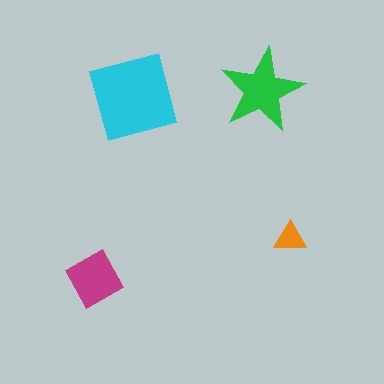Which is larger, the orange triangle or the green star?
The green star.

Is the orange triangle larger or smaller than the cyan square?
Smaller.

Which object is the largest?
The cyan square.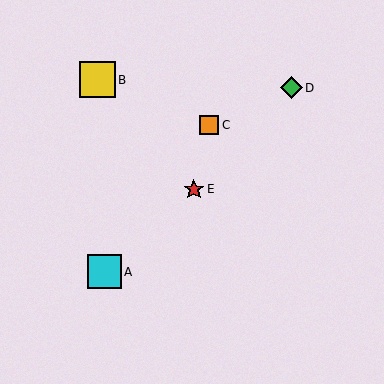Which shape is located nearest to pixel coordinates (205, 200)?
The red star (labeled E) at (194, 189) is nearest to that location.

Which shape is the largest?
The yellow square (labeled B) is the largest.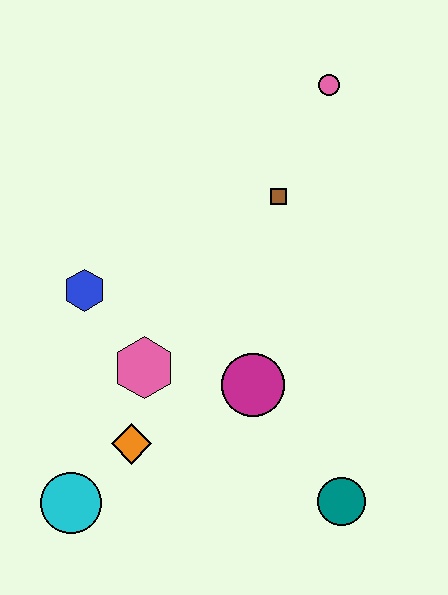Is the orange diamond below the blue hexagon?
Yes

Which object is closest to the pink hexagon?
The orange diamond is closest to the pink hexagon.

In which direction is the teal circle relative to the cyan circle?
The teal circle is to the right of the cyan circle.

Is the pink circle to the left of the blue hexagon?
No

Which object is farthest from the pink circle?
The cyan circle is farthest from the pink circle.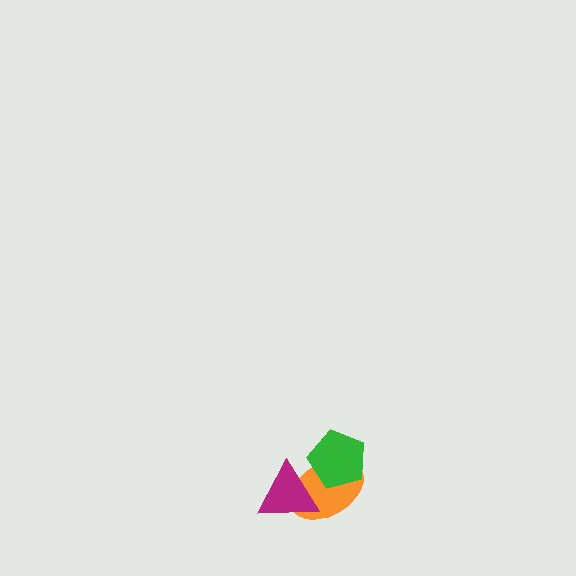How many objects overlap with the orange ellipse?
2 objects overlap with the orange ellipse.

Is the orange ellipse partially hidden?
Yes, it is partially covered by another shape.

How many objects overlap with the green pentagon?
1 object overlaps with the green pentagon.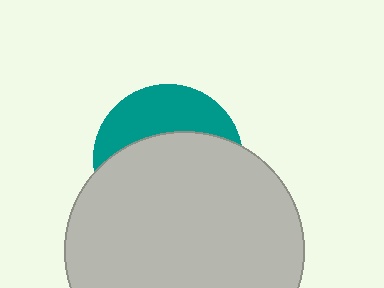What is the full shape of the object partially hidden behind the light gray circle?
The partially hidden object is a teal circle.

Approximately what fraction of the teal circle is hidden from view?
Roughly 65% of the teal circle is hidden behind the light gray circle.